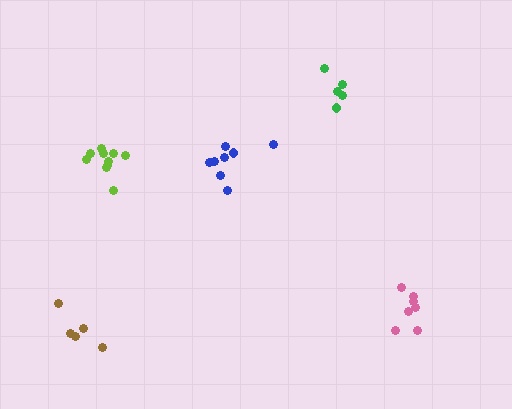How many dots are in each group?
Group 1: 5 dots, Group 2: 10 dots, Group 3: 5 dots, Group 4: 8 dots, Group 5: 7 dots (35 total).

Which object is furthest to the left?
The brown cluster is leftmost.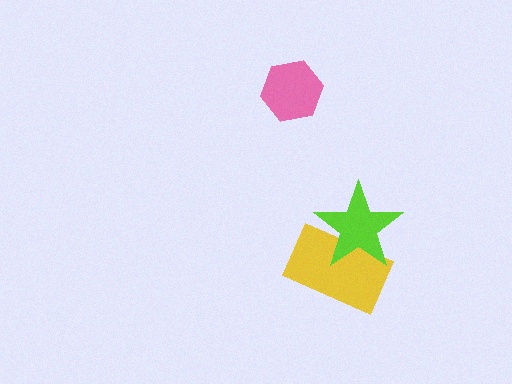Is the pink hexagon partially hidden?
No, no other shape covers it.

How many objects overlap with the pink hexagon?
0 objects overlap with the pink hexagon.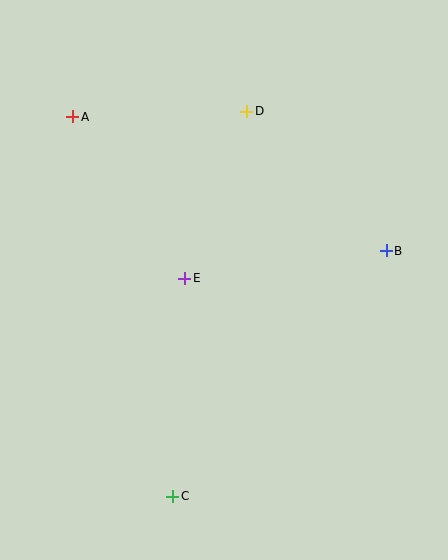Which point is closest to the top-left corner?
Point A is closest to the top-left corner.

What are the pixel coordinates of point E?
Point E is at (185, 278).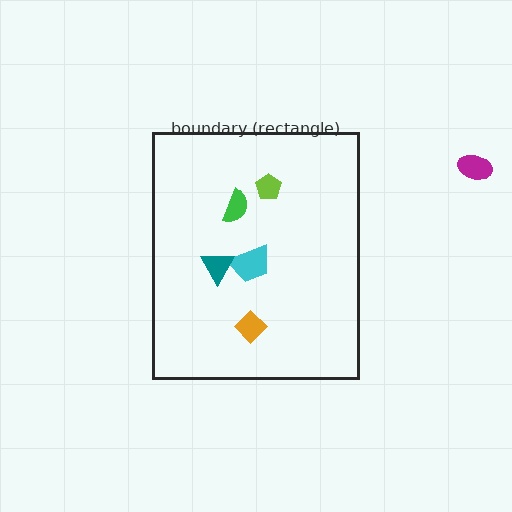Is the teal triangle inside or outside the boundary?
Inside.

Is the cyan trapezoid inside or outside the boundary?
Inside.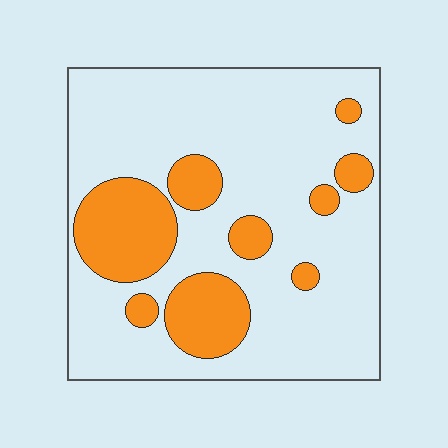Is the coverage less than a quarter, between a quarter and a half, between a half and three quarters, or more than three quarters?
Less than a quarter.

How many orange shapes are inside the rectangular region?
9.